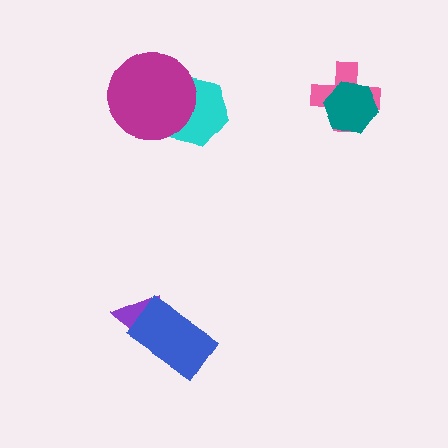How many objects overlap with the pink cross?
1 object overlaps with the pink cross.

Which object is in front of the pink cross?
The teal hexagon is in front of the pink cross.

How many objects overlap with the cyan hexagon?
1 object overlaps with the cyan hexagon.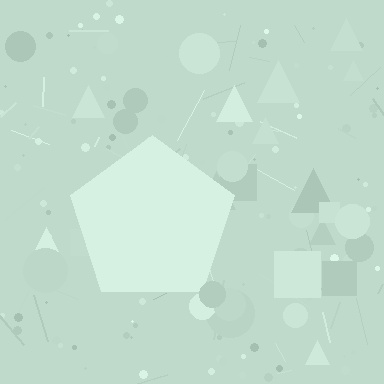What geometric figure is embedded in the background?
A pentagon is embedded in the background.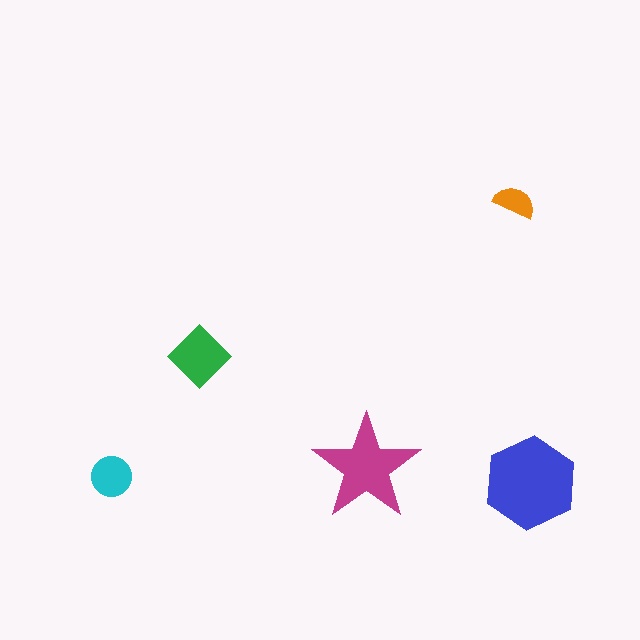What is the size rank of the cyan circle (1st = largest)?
4th.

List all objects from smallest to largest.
The orange semicircle, the cyan circle, the green diamond, the magenta star, the blue hexagon.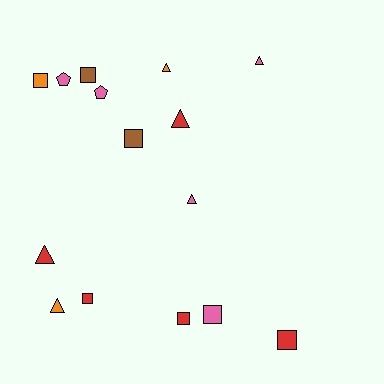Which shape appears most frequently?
Square, with 7 objects.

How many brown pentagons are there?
There are no brown pentagons.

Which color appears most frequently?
Red, with 5 objects.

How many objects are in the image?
There are 15 objects.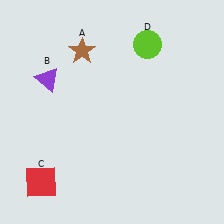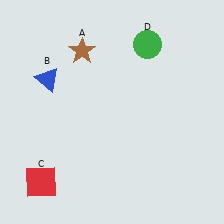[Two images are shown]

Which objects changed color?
B changed from purple to blue. D changed from lime to green.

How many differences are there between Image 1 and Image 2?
There are 2 differences between the two images.